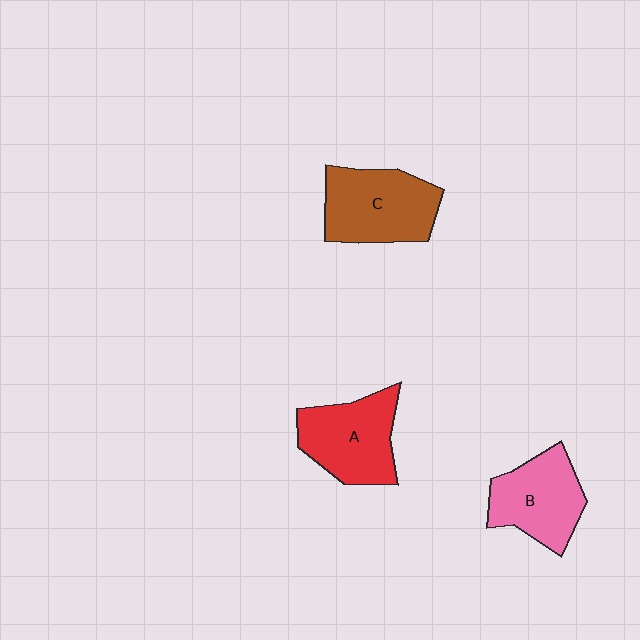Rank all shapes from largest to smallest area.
From largest to smallest: C (brown), A (red), B (pink).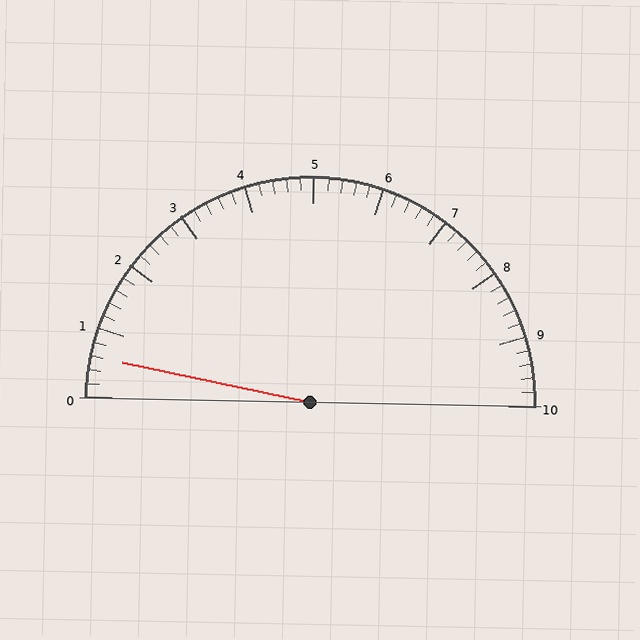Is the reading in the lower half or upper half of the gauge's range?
The reading is in the lower half of the range (0 to 10).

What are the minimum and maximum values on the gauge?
The gauge ranges from 0 to 10.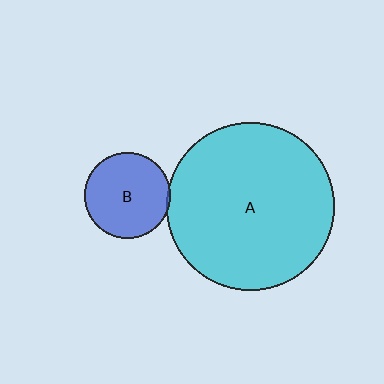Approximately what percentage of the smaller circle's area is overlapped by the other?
Approximately 5%.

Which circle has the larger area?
Circle A (cyan).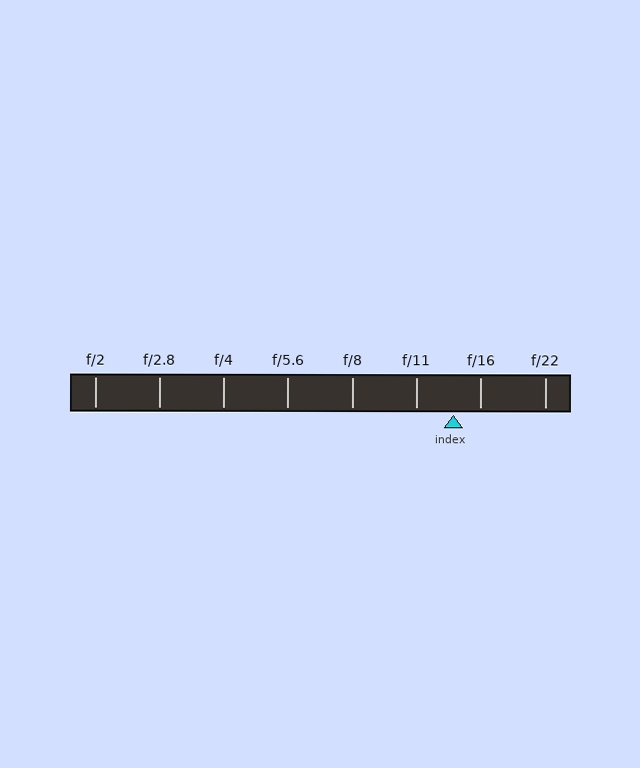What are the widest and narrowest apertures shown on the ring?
The widest aperture shown is f/2 and the narrowest is f/22.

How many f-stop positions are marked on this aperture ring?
There are 8 f-stop positions marked.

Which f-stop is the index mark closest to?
The index mark is closest to f/16.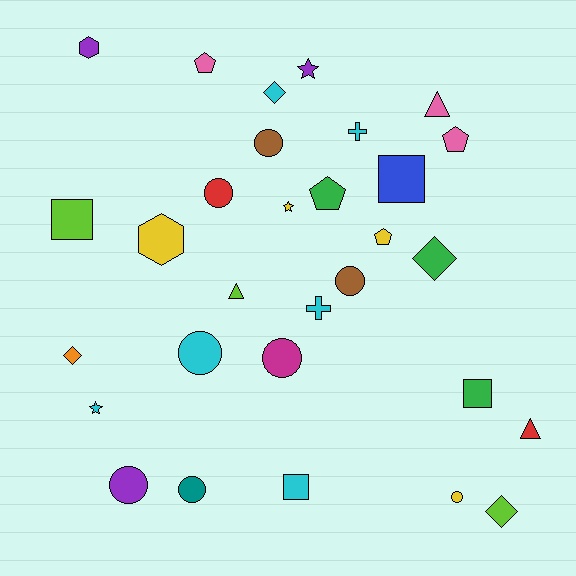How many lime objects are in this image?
There are 3 lime objects.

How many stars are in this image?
There are 3 stars.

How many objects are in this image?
There are 30 objects.